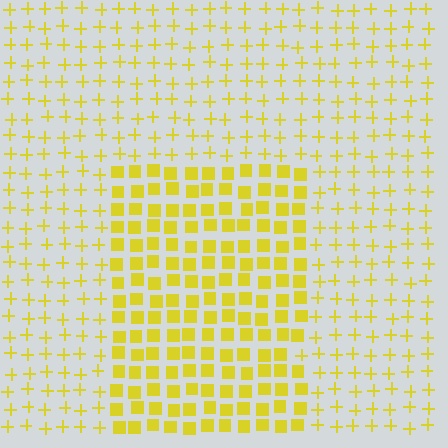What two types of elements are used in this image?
The image uses squares inside the rectangle region and plus signs outside it.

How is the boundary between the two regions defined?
The boundary is defined by a change in element shape: squares inside vs. plus signs outside. All elements share the same color and spacing.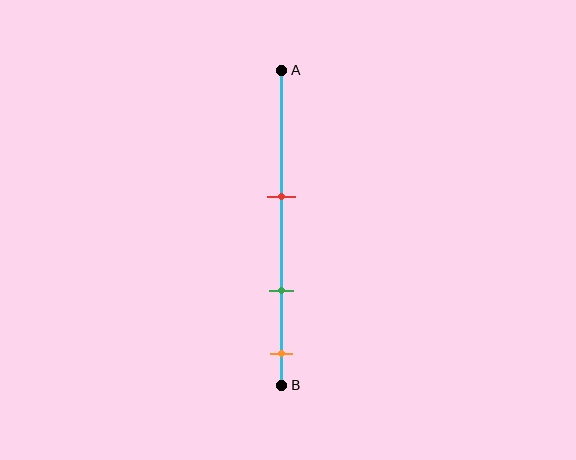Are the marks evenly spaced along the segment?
Yes, the marks are approximately evenly spaced.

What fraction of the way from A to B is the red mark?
The red mark is approximately 40% (0.4) of the way from A to B.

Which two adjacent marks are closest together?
The green and orange marks are the closest adjacent pair.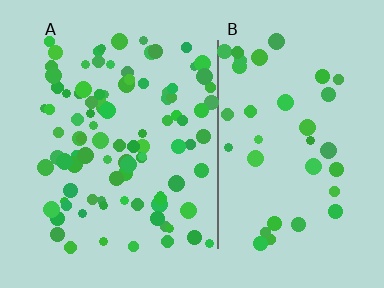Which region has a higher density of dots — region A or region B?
A (the left).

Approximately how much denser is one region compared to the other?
Approximately 2.6× — region A over region B.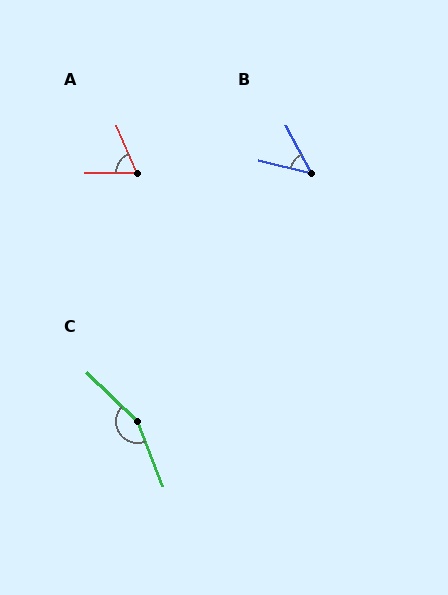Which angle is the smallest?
B, at approximately 48 degrees.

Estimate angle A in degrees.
Approximately 66 degrees.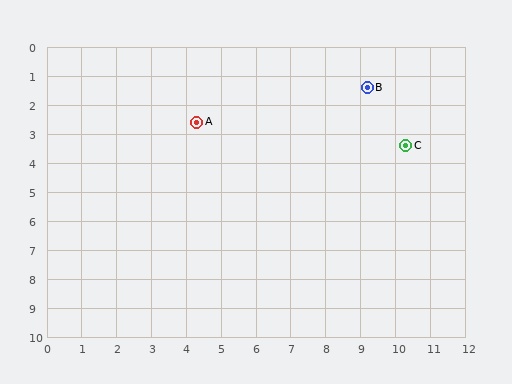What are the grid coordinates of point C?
Point C is at approximately (10.3, 3.4).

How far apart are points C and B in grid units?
Points C and B are about 2.3 grid units apart.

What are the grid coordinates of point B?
Point B is at approximately (9.2, 1.4).